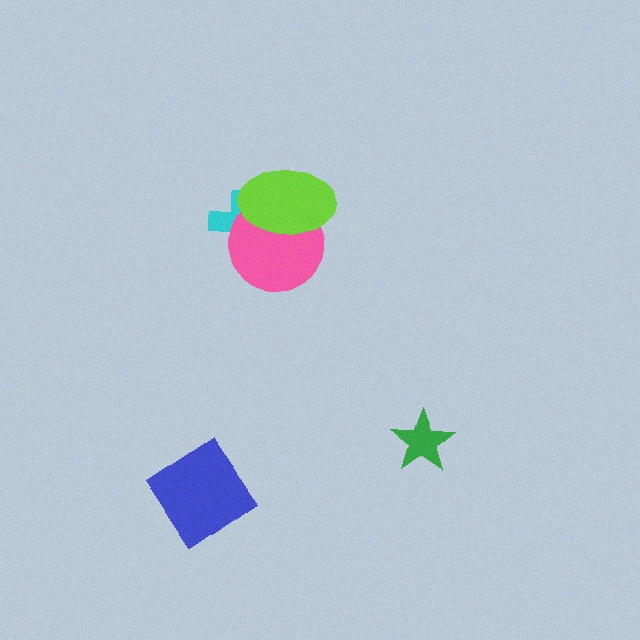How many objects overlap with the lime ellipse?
2 objects overlap with the lime ellipse.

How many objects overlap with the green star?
0 objects overlap with the green star.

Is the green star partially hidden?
No, no other shape covers it.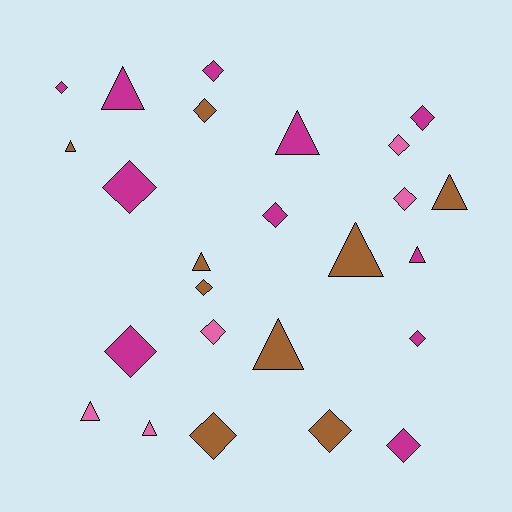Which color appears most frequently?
Magenta, with 11 objects.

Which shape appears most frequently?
Diamond, with 15 objects.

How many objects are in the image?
There are 25 objects.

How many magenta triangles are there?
There are 3 magenta triangles.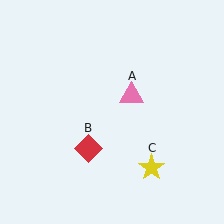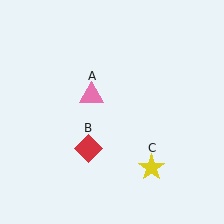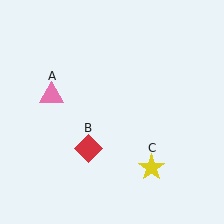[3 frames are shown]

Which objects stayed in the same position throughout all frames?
Red diamond (object B) and yellow star (object C) remained stationary.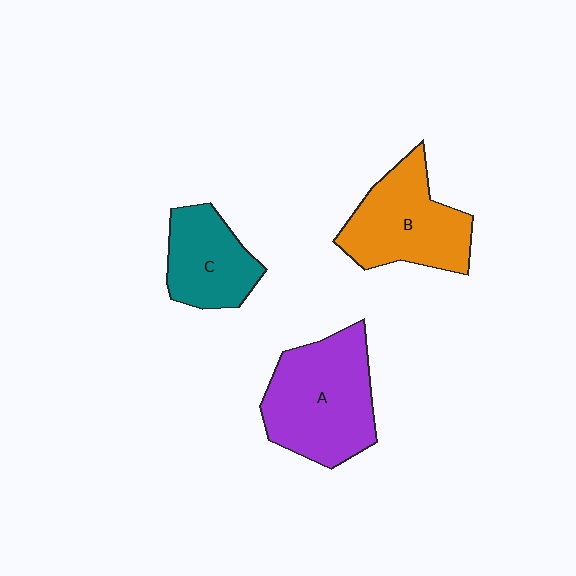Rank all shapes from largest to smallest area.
From largest to smallest: A (purple), B (orange), C (teal).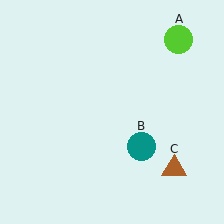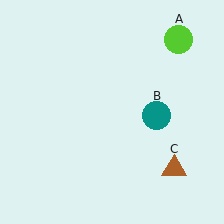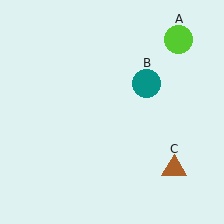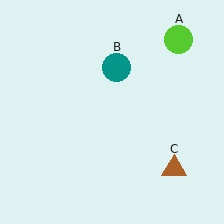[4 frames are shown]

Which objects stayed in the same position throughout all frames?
Lime circle (object A) and brown triangle (object C) remained stationary.